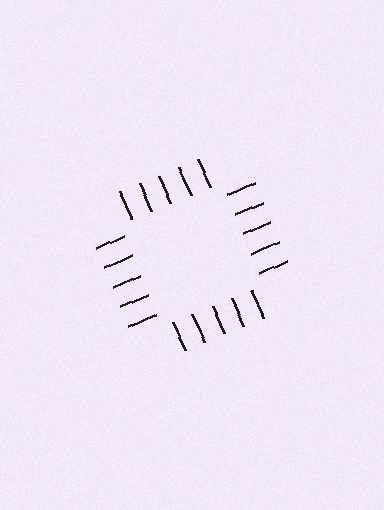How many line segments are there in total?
20 — 5 along each of the 4 edges.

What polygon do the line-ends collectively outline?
An illusory square — the line segments terminate on its edges but no continuous stroke is drawn.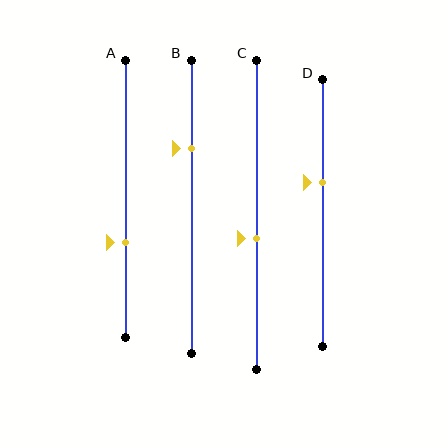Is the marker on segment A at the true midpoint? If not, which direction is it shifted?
No, the marker on segment A is shifted downward by about 16% of the segment length.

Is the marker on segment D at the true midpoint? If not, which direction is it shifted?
No, the marker on segment D is shifted upward by about 11% of the segment length.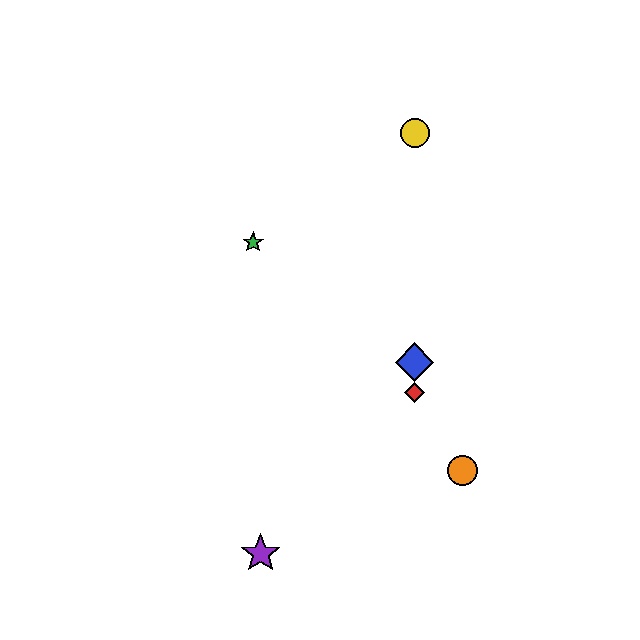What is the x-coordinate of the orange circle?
The orange circle is at x≈462.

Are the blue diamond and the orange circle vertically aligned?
No, the blue diamond is at x≈415 and the orange circle is at x≈462.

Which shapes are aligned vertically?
The red diamond, the blue diamond, the yellow circle are aligned vertically.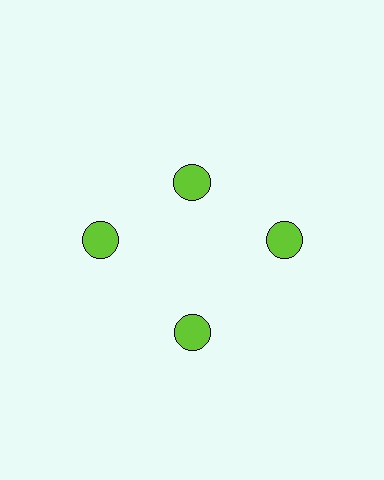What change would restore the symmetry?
The symmetry would be restored by moving it outward, back onto the ring so that all 4 circles sit at equal angles and equal distance from the center.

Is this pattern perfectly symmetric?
No. The 4 lime circles are arranged in a ring, but one element near the 12 o'clock position is pulled inward toward the center, breaking the 4-fold rotational symmetry.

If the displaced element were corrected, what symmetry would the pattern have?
It would have 4-fold rotational symmetry — the pattern would map onto itself every 90 degrees.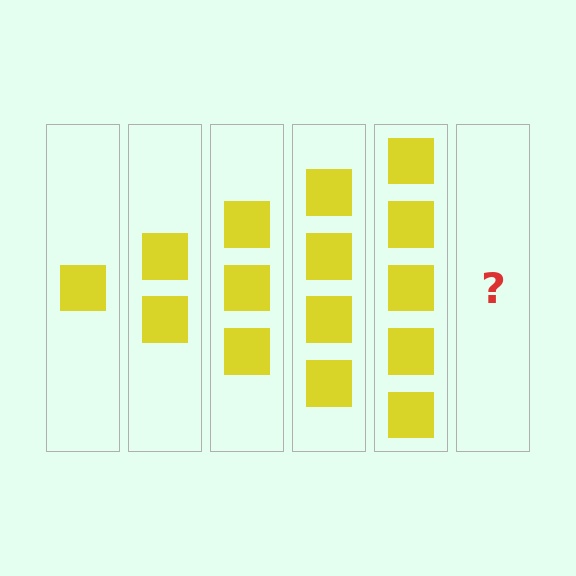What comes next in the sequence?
The next element should be 6 squares.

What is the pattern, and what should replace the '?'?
The pattern is that each step adds one more square. The '?' should be 6 squares.